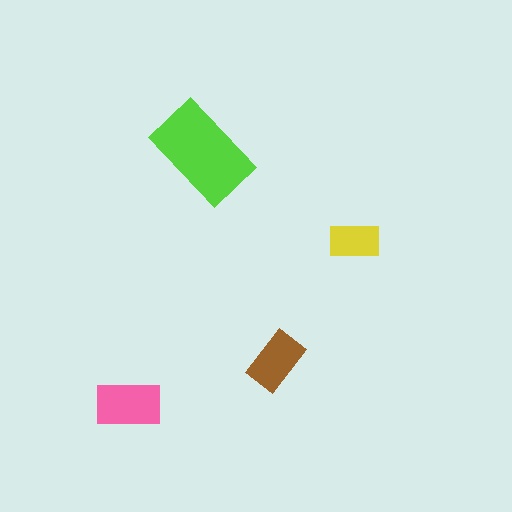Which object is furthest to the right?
The yellow rectangle is rightmost.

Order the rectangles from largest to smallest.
the lime one, the pink one, the brown one, the yellow one.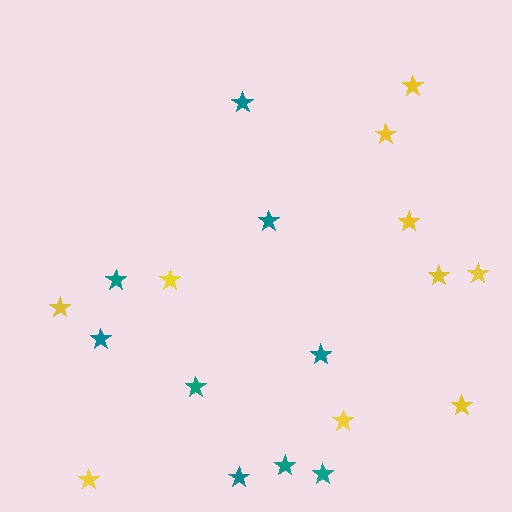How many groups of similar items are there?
There are 2 groups: one group of yellow stars (10) and one group of teal stars (9).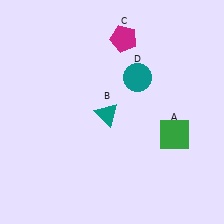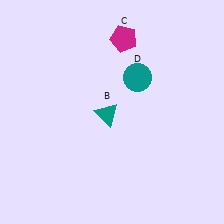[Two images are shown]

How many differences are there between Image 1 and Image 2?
There is 1 difference between the two images.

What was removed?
The green square (A) was removed in Image 2.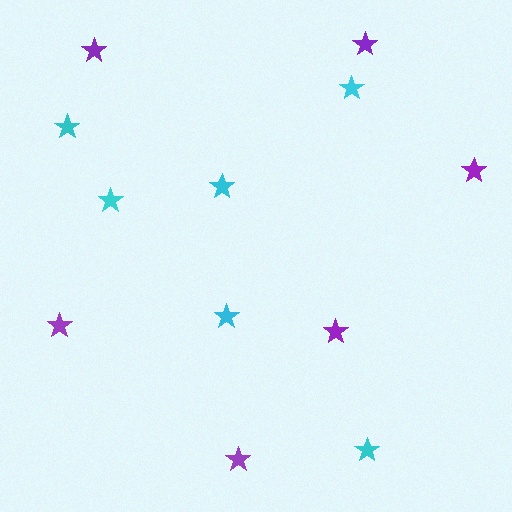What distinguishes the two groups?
There are 2 groups: one group of cyan stars (6) and one group of purple stars (6).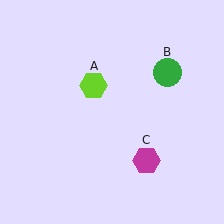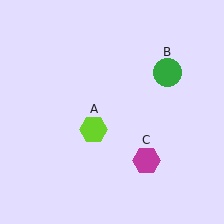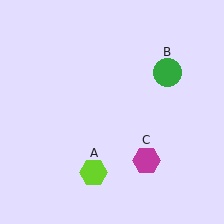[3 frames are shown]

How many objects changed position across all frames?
1 object changed position: lime hexagon (object A).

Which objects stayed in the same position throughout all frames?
Green circle (object B) and magenta hexagon (object C) remained stationary.